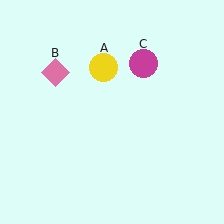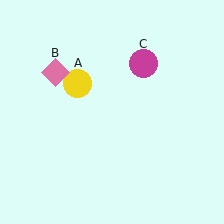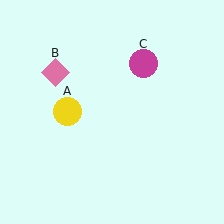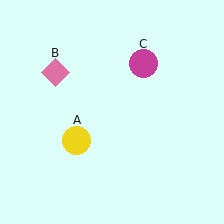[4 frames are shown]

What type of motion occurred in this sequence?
The yellow circle (object A) rotated counterclockwise around the center of the scene.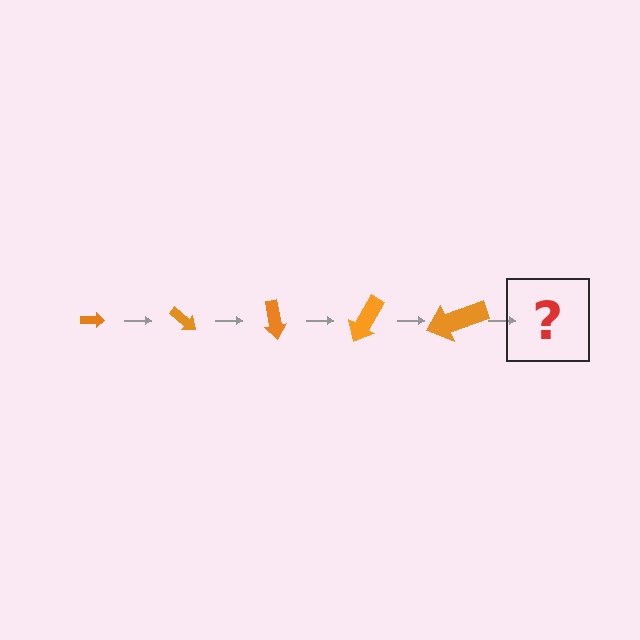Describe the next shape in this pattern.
It should be an arrow, larger than the previous one and rotated 200 degrees from the start.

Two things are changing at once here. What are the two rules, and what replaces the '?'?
The two rules are that the arrow grows larger each step and it rotates 40 degrees each step. The '?' should be an arrow, larger than the previous one and rotated 200 degrees from the start.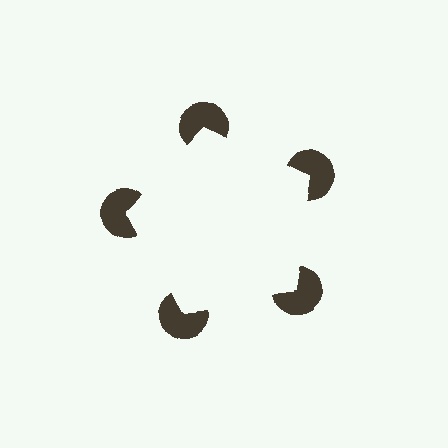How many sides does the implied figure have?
5 sides.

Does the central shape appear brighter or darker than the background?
It typically appears slightly brighter than the background, even though no actual brightness change is drawn.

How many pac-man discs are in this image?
There are 5 — one at each vertex of the illusory pentagon.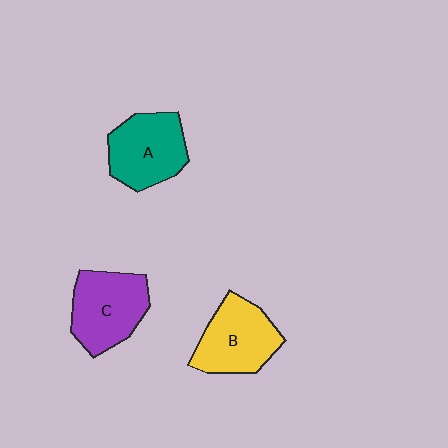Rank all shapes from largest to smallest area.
From largest to smallest: C (purple), B (yellow), A (teal).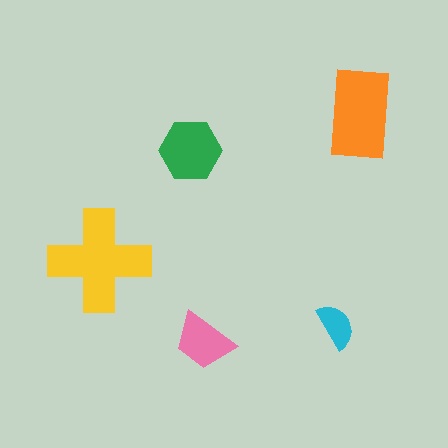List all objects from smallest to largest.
The cyan semicircle, the pink trapezoid, the green hexagon, the orange rectangle, the yellow cross.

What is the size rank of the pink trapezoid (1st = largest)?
4th.